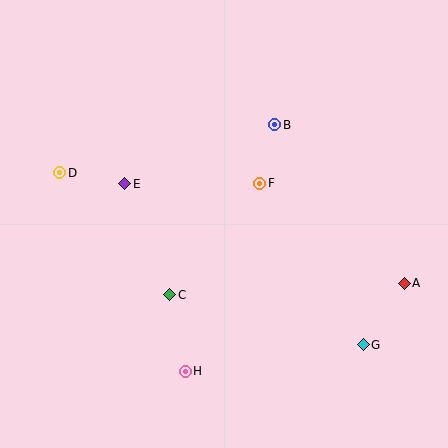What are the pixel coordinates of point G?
Point G is at (363, 345).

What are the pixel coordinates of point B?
Point B is at (275, 125).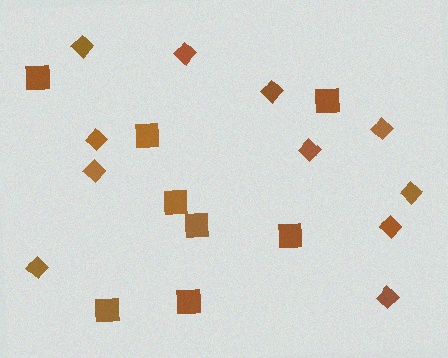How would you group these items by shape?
There are 2 groups: one group of squares (8) and one group of diamonds (11).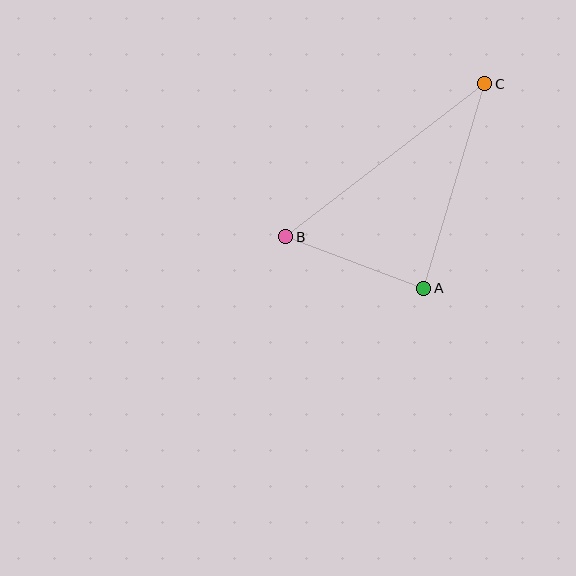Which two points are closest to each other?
Points A and B are closest to each other.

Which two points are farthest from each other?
Points B and C are farthest from each other.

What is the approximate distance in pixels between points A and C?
The distance between A and C is approximately 213 pixels.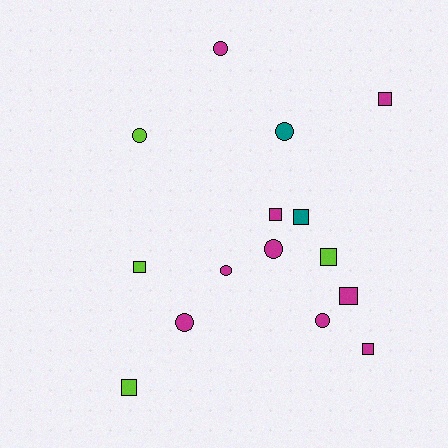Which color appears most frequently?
Magenta, with 9 objects.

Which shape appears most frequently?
Square, with 8 objects.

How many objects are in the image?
There are 15 objects.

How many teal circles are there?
There is 1 teal circle.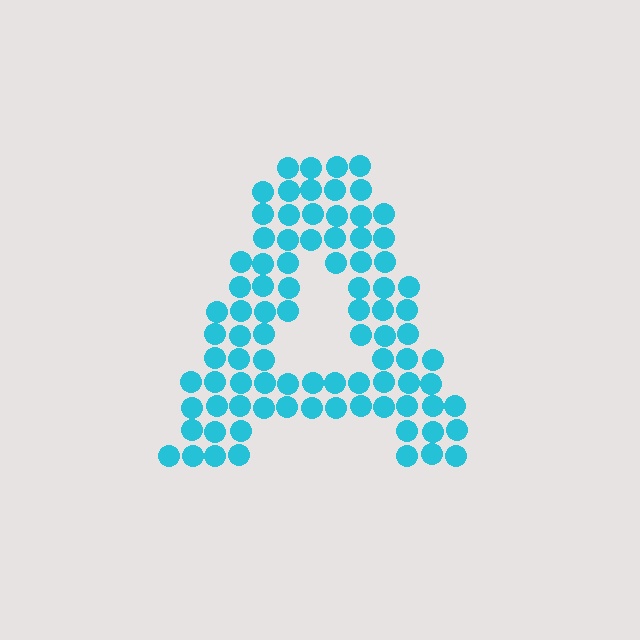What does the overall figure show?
The overall figure shows the letter A.